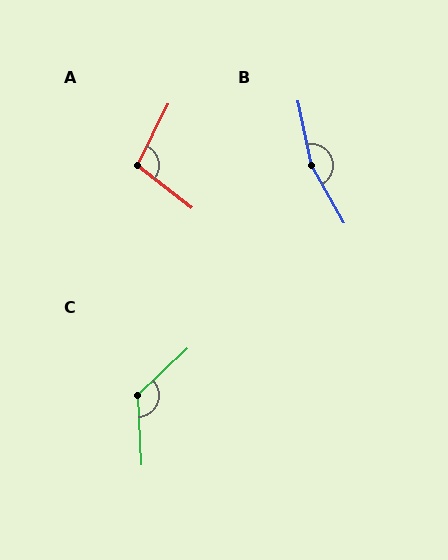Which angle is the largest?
B, at approximately 162 degrees.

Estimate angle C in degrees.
Approximately 131 degrees.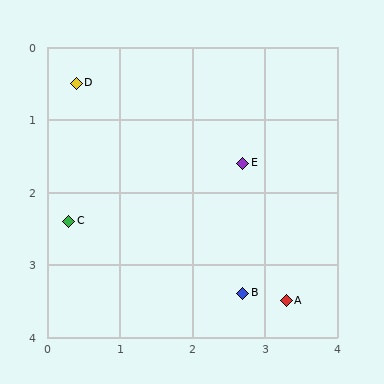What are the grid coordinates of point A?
Point A is at approximately (3.3, 3.5).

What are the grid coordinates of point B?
Point B is at approximately (2.7, 3.4).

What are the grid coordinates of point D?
Point D is at approximately (0.4, 0.5).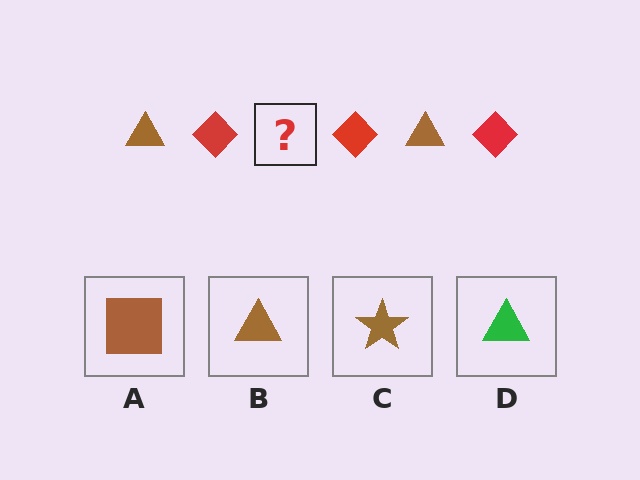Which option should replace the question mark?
Option B.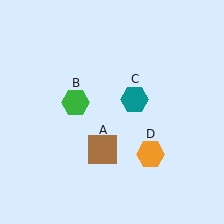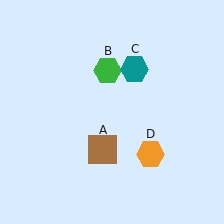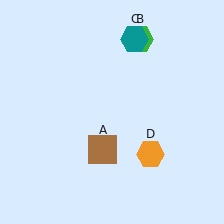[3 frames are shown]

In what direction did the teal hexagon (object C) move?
The teal hexagon (object C) moved up.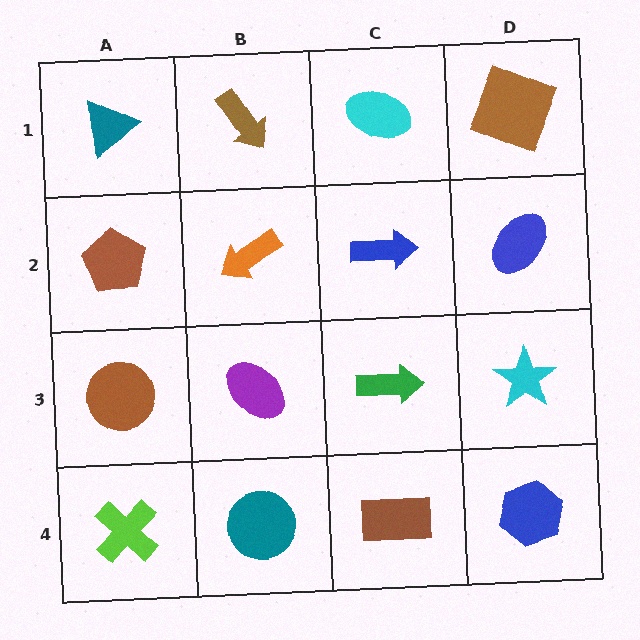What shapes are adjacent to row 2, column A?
A teal triangle (row 1, column A), a brown circle (row 3, column A), an orange arrow (row 2, column B).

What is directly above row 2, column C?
A cyan ellipse.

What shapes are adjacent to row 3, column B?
An orange arrow (row 2, column B), a teal circle (row 4, column B), a brown circle (row 3, column A), a green arrow (row 3, column C).